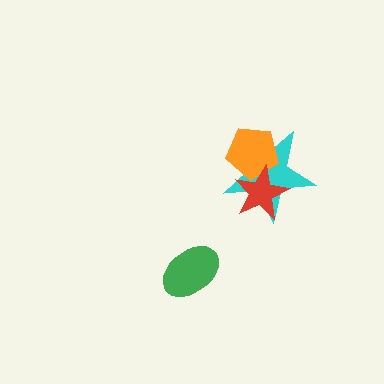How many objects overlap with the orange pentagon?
2 objects overlap with the orange pentagon.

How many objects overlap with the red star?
2 objects overlap with the red star.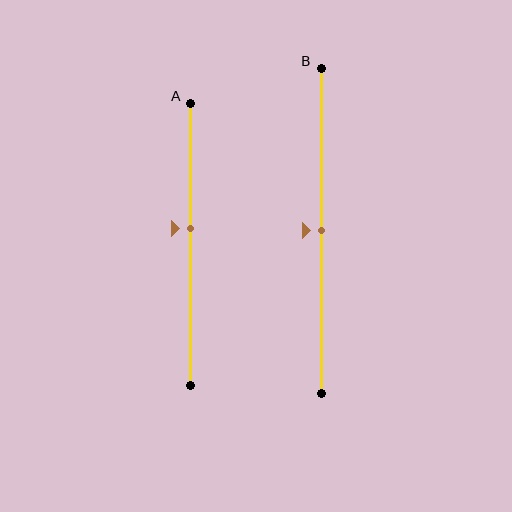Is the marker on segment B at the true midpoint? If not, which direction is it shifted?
Yes, the marker on segment B is at the true midpoint.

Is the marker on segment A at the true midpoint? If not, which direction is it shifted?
No, the marker on segment A is shifted upward by about 5% of the segment length.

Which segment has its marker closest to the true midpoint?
Segment B has its marker closest to the true midpoint.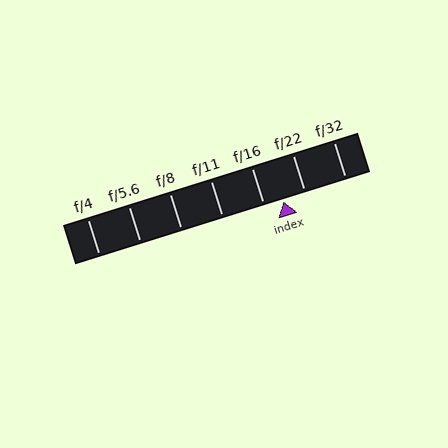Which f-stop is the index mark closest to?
The index mark is closest to f/16.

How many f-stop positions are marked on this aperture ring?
There are 7 f-stop positions marked.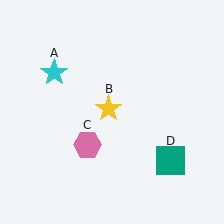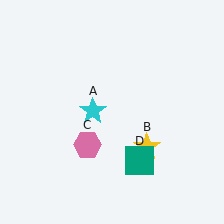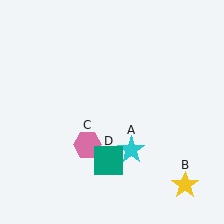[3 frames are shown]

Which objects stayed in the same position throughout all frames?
Pink hexagon (object C) remained stationary.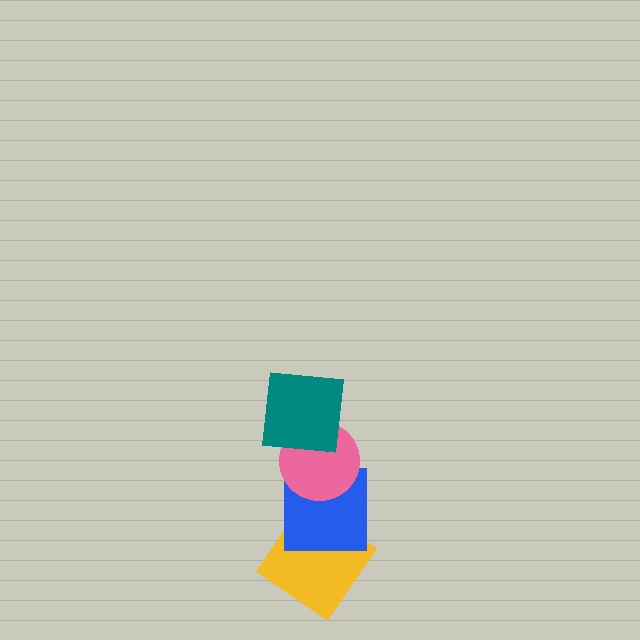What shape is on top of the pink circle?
The teal square is on top of the pink circle.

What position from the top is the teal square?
The teal square is 1st from the top.